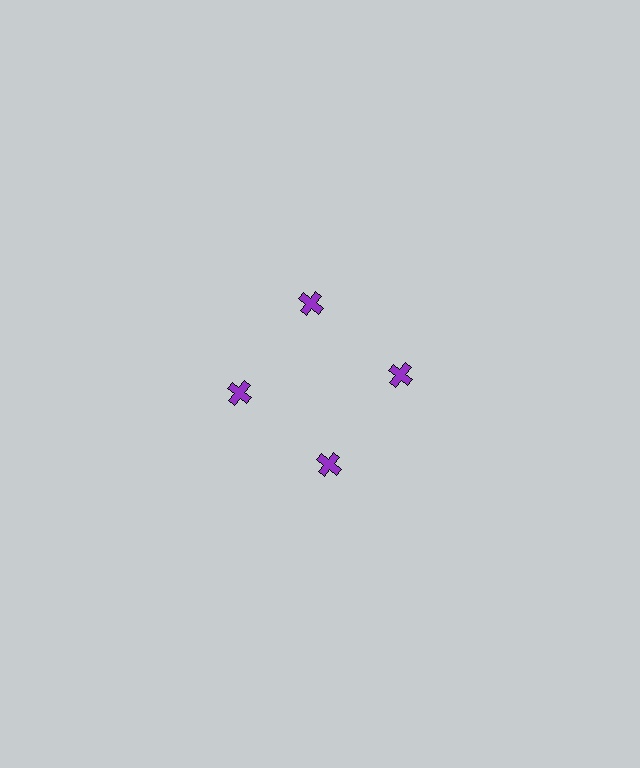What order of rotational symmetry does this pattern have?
This pattern has 4-fold rotational symmetry.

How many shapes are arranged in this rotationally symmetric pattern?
There are 4 shapes, arranged in 4 groups of 1.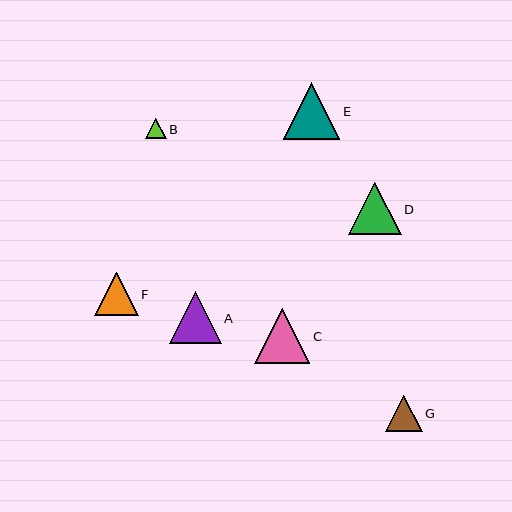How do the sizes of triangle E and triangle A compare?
Triangle E and triangle A are approximately the same size.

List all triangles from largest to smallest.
From largest to smallest: E, C, D, A, F, G, B.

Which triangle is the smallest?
Triangle B is the smallest with a size of approximately 21 pixels.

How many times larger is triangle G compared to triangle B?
Triangle G is approximately 1.8 times the size of triangle B.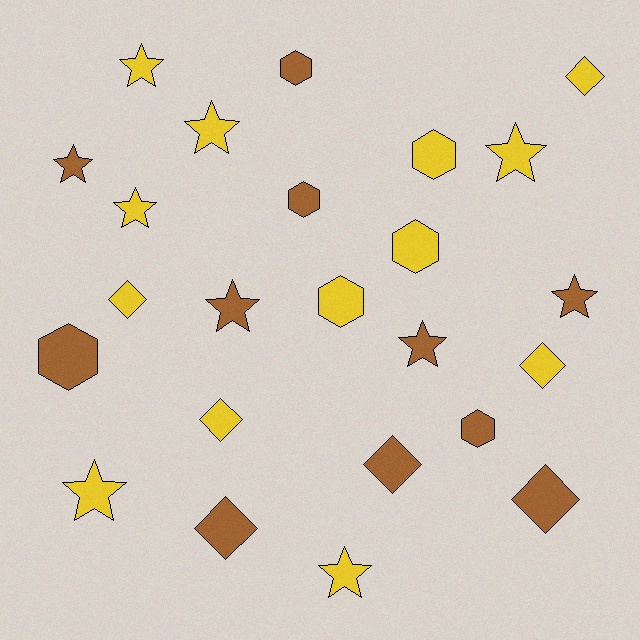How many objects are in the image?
There are 24 objects.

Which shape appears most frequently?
Star, with 10 objects.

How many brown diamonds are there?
There are 3 brown diamonds.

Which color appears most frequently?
Yellow, with 13 objects.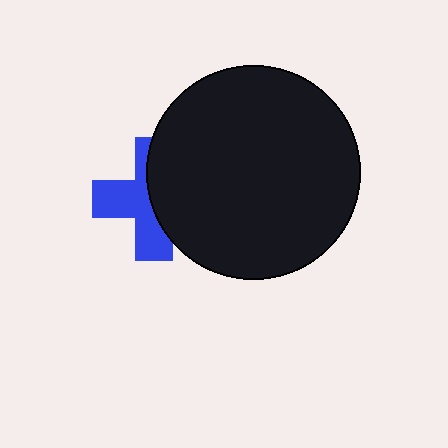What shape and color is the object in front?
The object in front is a black circle.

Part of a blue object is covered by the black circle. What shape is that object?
It is a cross.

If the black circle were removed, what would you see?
You would see the complete blue cross.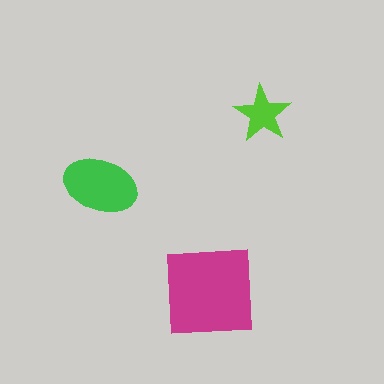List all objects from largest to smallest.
The magenta square, the green ellipse, the lime star.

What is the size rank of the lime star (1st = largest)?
3rd.